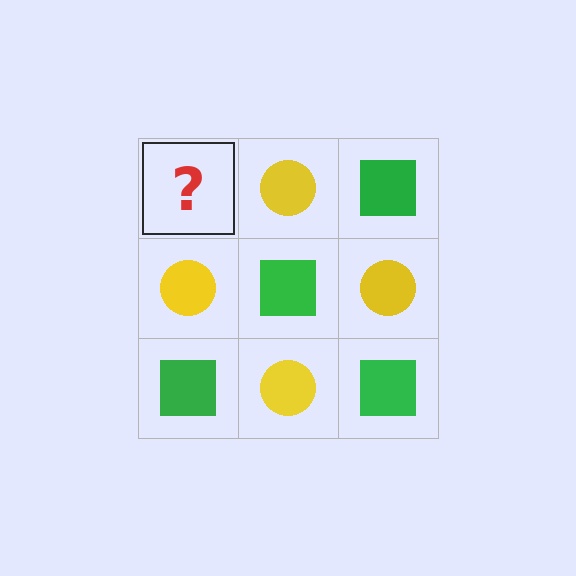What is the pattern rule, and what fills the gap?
The rule is that it alternates green square and yellow circle in a checkerboard pattern. The gap should be filled with a green square.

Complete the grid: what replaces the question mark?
The question mark should be replaced with a green square.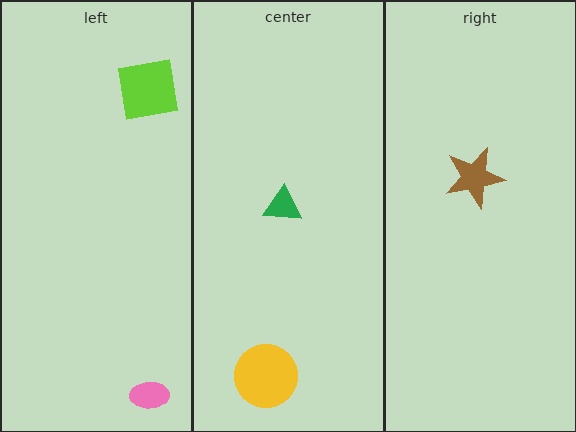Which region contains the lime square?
The left region.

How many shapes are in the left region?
2.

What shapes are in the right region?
The brown star.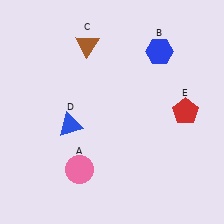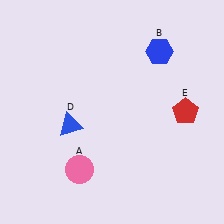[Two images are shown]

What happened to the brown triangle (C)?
The brown triangle (C) was removed in Image 2. It was in the top-left area of Image 1.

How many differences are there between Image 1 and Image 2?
There is 1 difference between the two images.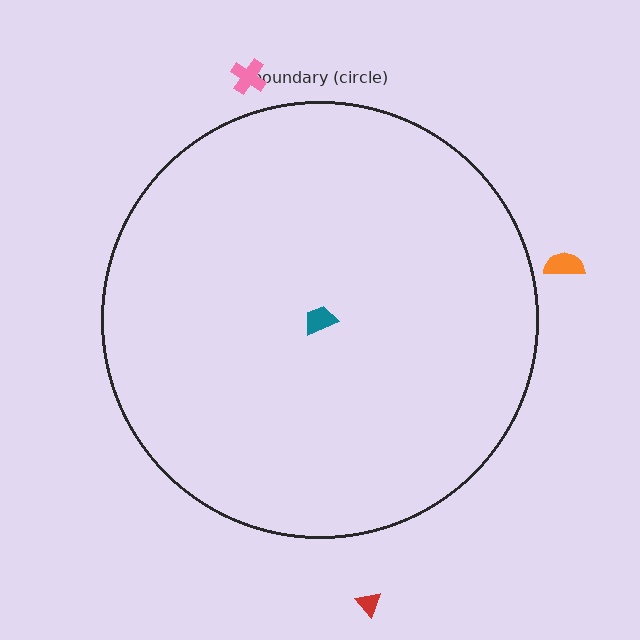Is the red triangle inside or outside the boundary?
Outside.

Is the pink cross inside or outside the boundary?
Outside.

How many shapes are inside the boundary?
1 inside, 3 outside.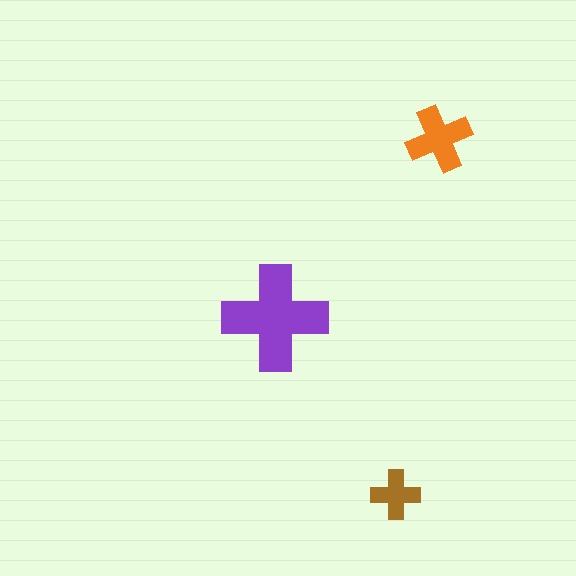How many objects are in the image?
There are 3 objects in the image.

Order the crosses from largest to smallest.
the purple one, the orange one, the brown one.